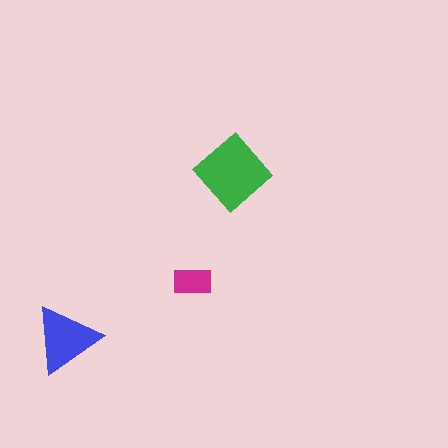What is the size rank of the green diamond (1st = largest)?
1st.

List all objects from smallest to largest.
The magenta rectangle, the blue triangle, the green diamond.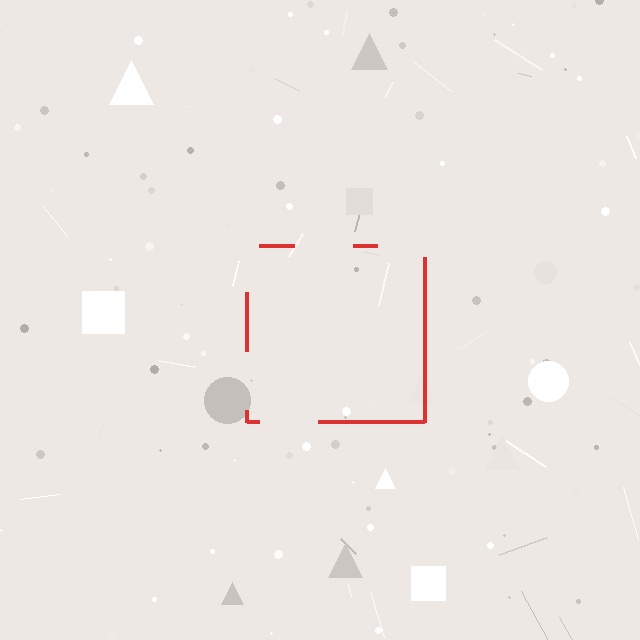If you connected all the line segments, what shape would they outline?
They would outline a square.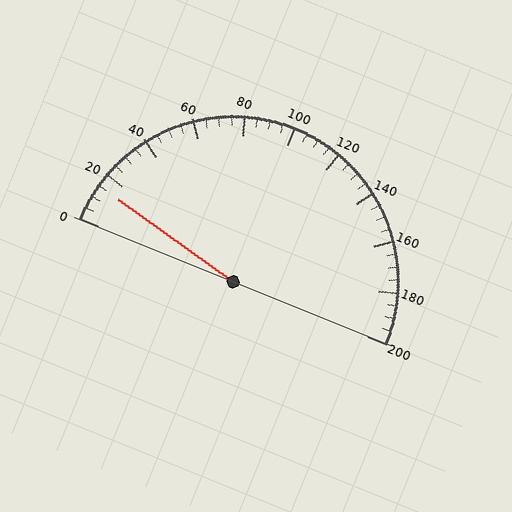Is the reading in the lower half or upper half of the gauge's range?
The reading is in the lower half of the range (0 to 200).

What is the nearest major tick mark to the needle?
The nearest major tick mark is 20.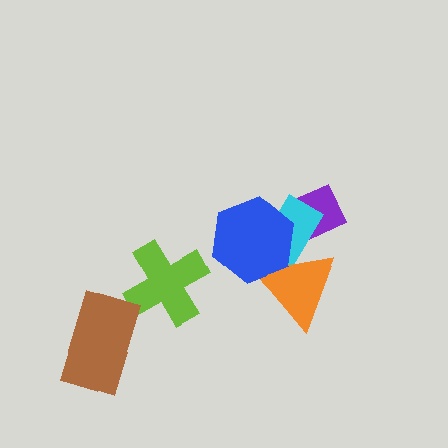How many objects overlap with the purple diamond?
1 object overlaps with the purple diamond.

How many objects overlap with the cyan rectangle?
3 objects overlap with the cyan rectangle.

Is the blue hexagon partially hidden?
No, no other shape covers it.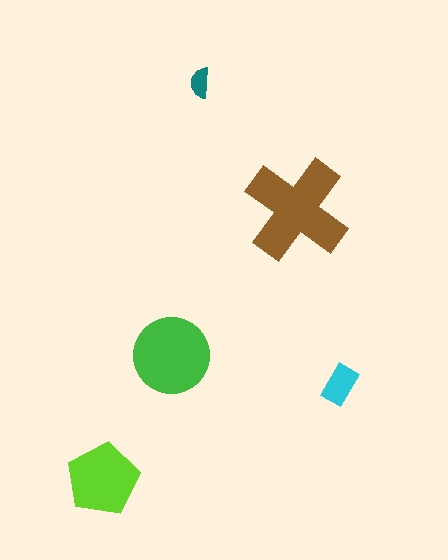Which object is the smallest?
The teal semicircle.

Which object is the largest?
The brown cross.